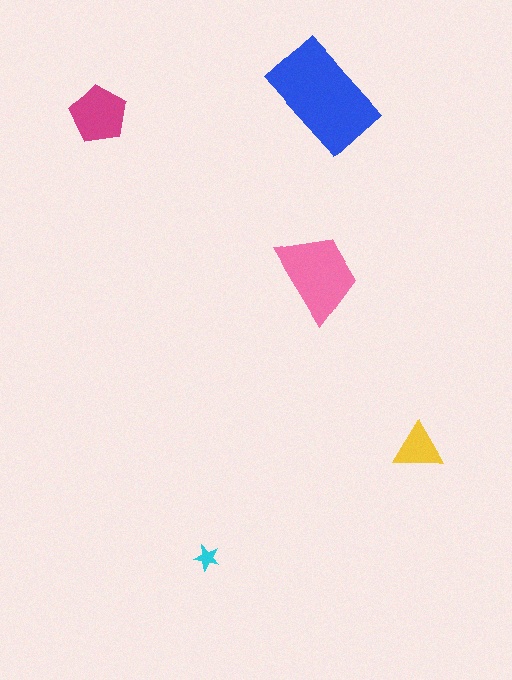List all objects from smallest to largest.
The cyan star, the yellow triangle, the magenta pentagon, the pink trapezoid, the blue rectangle.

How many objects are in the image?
There are 5 objects in the image.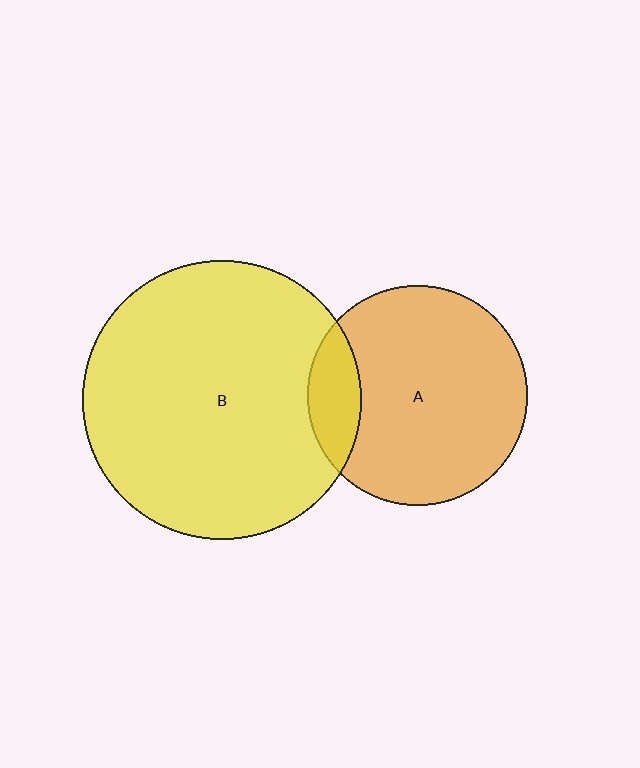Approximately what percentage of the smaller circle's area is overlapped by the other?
Approximately 15%.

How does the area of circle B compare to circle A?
Approximately 1.6 times.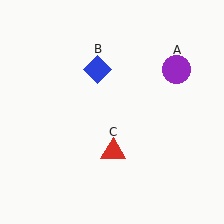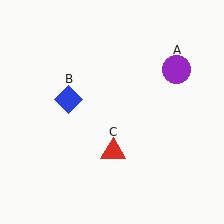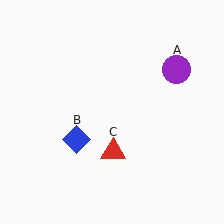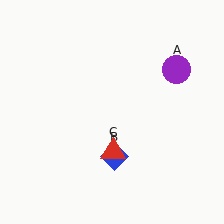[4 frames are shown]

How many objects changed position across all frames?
1 object changed position: blue diamond (object B).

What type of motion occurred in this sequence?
The blue diamond (object B) rotated counterclockwise around the center of the scene.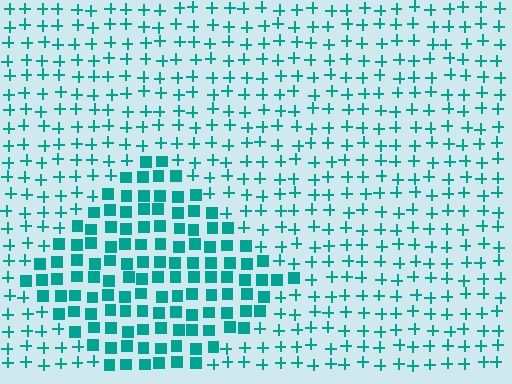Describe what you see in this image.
The image is filled with small teal elements arranged in a uniform grid. A diamond-shaped region contains squares, while the surrounding area contains plus signs. The boundary is defined purely by the change in element shape.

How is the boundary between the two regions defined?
The boundary is defined by a change in element shape: squares inside vs. plus signs outside. All elements share the same color and spacing.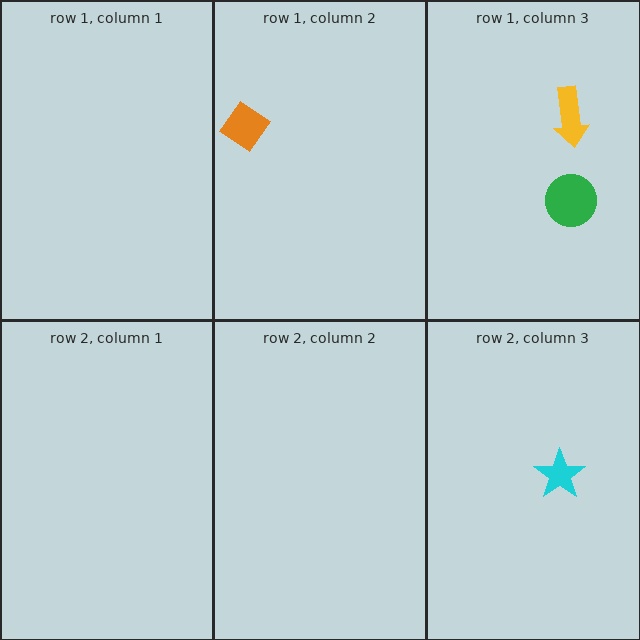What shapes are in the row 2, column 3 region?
The cyan star.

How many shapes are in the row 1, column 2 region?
1.